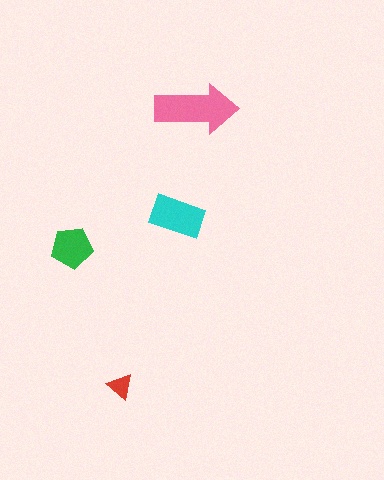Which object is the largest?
The pink arrow.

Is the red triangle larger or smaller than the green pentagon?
Smaller.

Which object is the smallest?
The red triangle.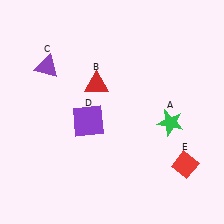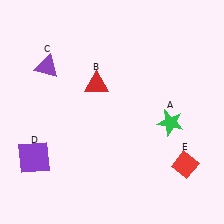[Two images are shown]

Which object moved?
The purple square (D) moved left.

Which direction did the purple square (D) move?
The purple square (D) moved left.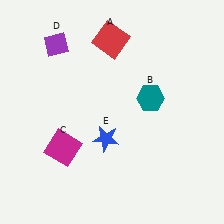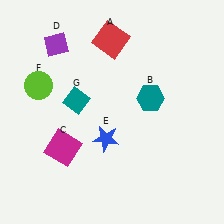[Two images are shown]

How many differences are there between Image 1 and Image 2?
There are 2 differences between the two images.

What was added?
A lime circle (F), a teal diamond (G) were added in Image 2.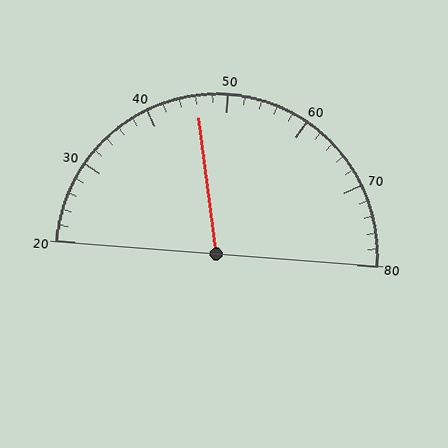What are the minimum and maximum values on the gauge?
The gauge ranges from 20 to 80.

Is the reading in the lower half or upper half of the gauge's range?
The reading is in the lower half of the range (20 to 80).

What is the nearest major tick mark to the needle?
The nearest major tick mark is 50.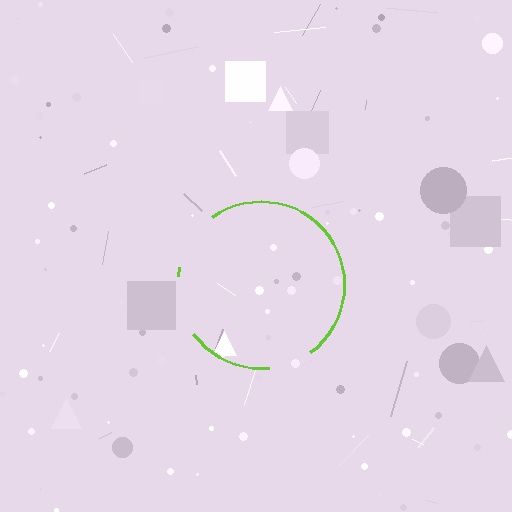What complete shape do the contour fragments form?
The contour fragments form a circle.